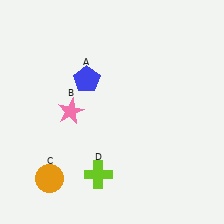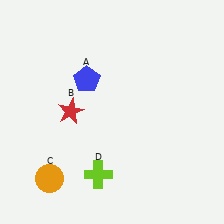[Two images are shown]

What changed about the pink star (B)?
In Image 1, B is pink. In Image 2, it changed to red.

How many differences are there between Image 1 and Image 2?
There is 1 difference between the two images.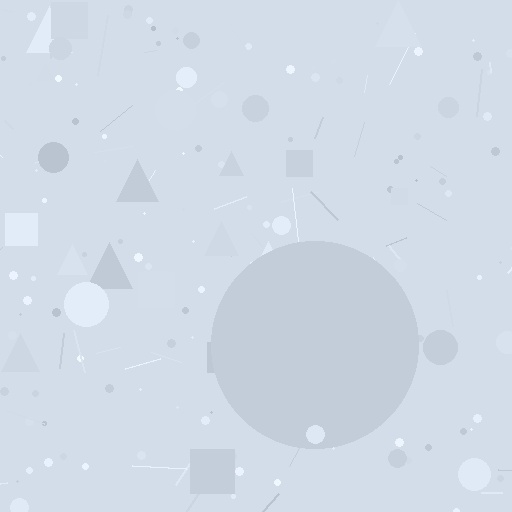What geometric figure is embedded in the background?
A circle is embedded in the background.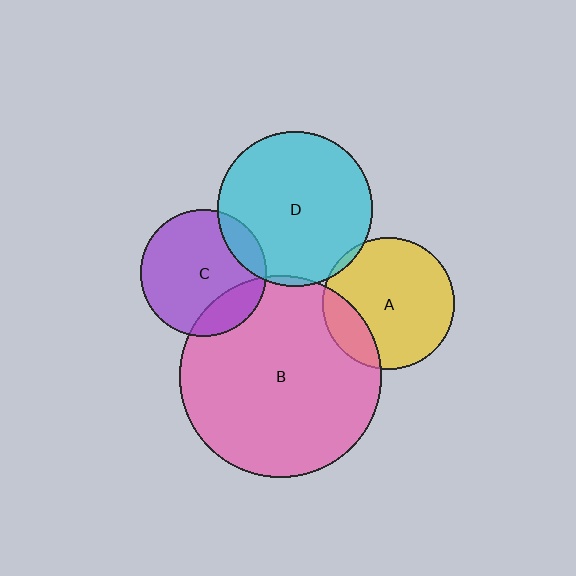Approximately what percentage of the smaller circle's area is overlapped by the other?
Approximately 5%.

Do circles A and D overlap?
Yes.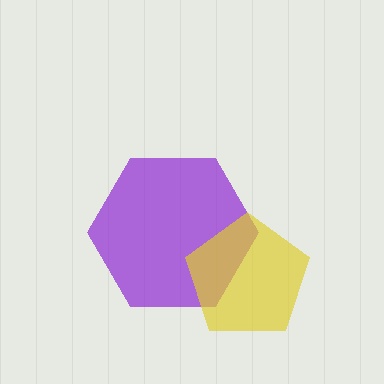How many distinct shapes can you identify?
There are 2 distinct shapes: a purple hexagon, a yellow pentagon.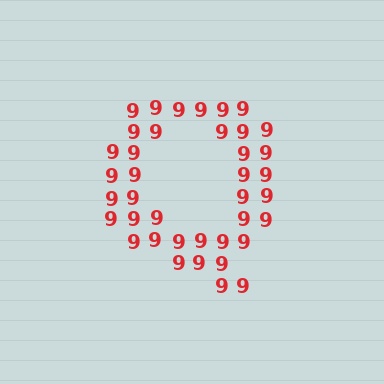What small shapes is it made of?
It is made of small digit 9's.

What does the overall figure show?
The overall figure shows the letter Q.